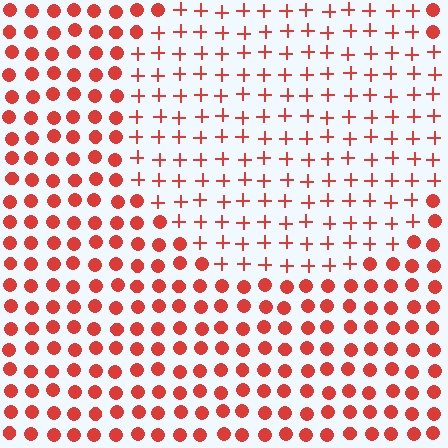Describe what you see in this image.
The image is filled with small red elements arranged in a uniform grid. A circle-shaped region contains plus signs, while the surrounding area contains circles. The boundary is defined purely by the change in element shape.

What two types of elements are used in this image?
The image uses plus signs inside the circle region and circles outside it.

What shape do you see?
I see a circle.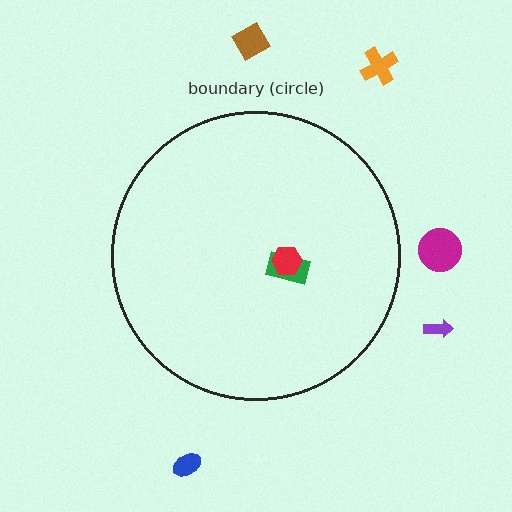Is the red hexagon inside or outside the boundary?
Inside.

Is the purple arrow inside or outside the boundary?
Outside.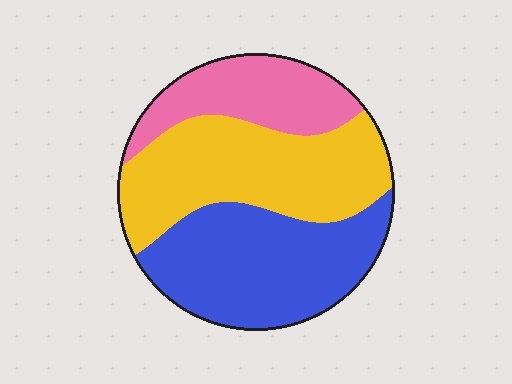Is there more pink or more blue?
Blue.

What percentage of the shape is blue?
Blue takes up about three eighths (3/8) of the shape.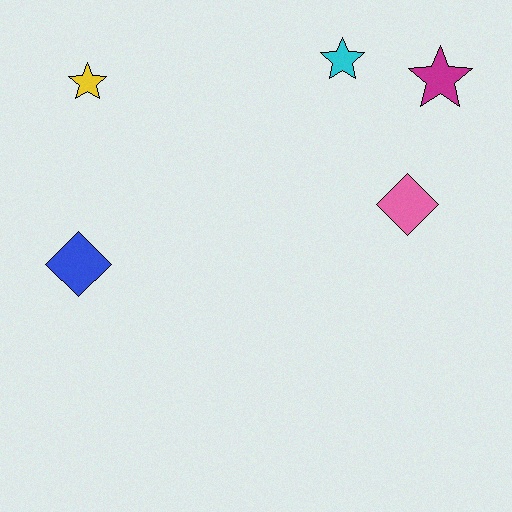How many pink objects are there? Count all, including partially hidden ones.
There is 1 pink object.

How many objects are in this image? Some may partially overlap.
There are 5 objects.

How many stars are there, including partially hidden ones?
There are 3 stars.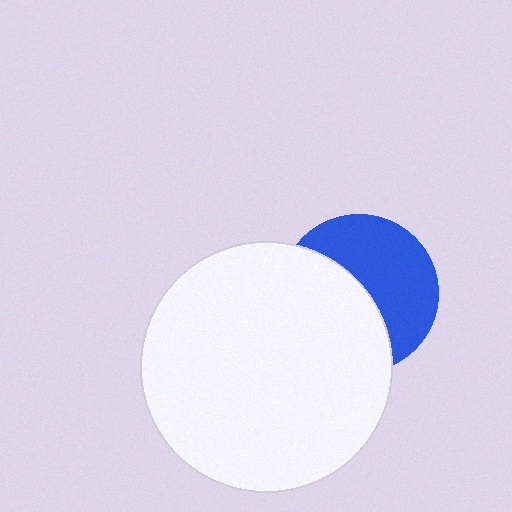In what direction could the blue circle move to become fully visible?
The blue circle could move right. That would shift it out from behind the white circle entirely.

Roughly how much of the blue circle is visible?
About half of it is visible (roughly 51%).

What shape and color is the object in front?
The object in front is a white circle.